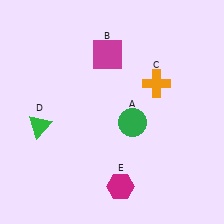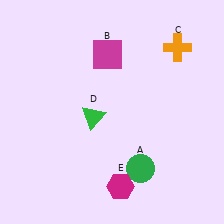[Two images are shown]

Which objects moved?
The objects that moved are: the green circle (A), the orange cross (C), the green triangle (D).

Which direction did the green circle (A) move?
The green circle (A) moved down.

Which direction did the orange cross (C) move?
The orange cross (C) moved up.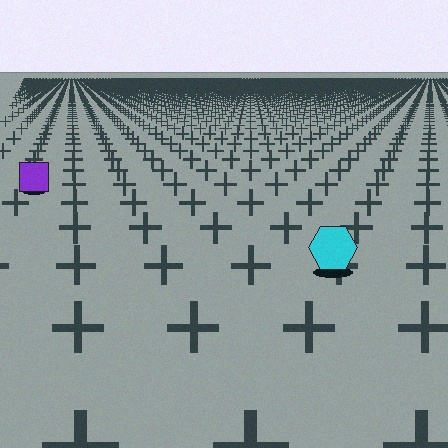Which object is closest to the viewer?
The cyan hexagon is closest. The texture marks near it are larger and more spread out.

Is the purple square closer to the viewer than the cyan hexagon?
No. The cyan hexagon is closer — you can tell from the texture gradient: the ground texture is coarser near it.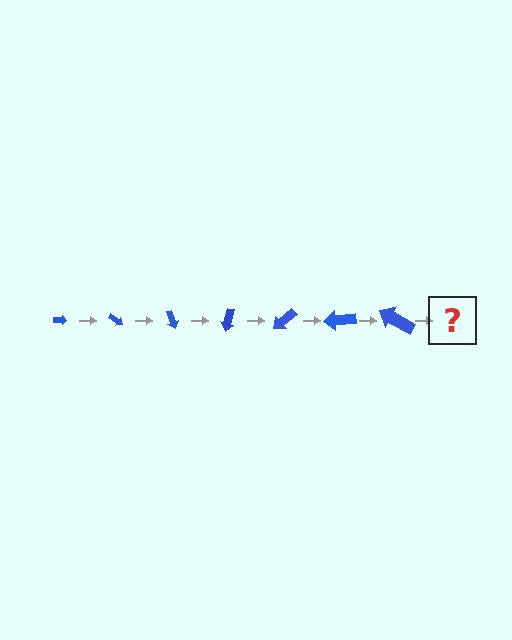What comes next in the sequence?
The next element should be an arrow, larger than the previous one and rotated 245 degrees from the start.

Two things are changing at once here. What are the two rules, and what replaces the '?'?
The two rules are that the arrow grows larger each step and it rotates 35 degrees each step. The '?' should be an arrow, larger than the previous one and rotated 245 degrees from the start.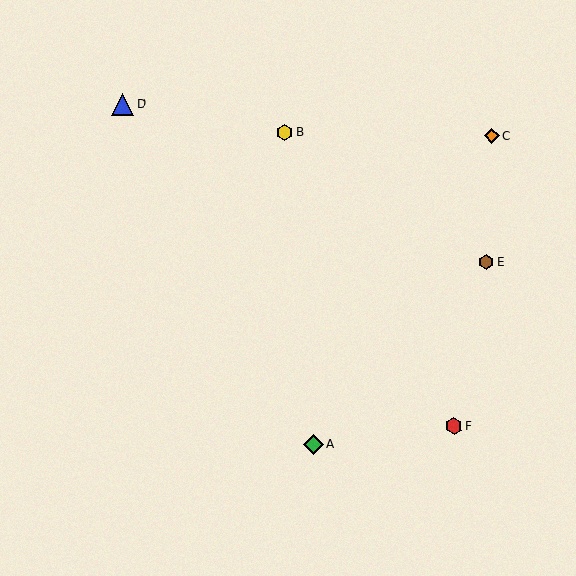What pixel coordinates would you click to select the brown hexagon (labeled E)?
Click at (486, 262) to select the brown hexagon E.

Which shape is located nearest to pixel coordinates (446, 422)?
The red hexagon (labeled F) at (454, 426) is nearest to that location.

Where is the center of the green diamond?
The center of the green diamond is at (313, 444).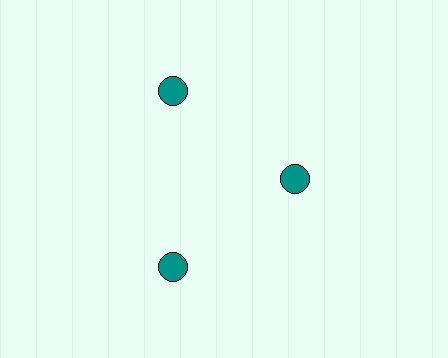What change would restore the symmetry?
The symmetry would be restored by moving it outward, back onto the ring so that all 3 circles sit at equal angles and equal distance from the center.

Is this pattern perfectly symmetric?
No. The 3 teal circles are arranged in a ring, but one element near the 3 o'clock position is pulled inward toward the center, breaking the 3-fold rotational symmetry.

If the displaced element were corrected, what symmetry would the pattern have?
It would have 3-fold rotational symmetry — the pattern would map onto itself every 120 degrees.